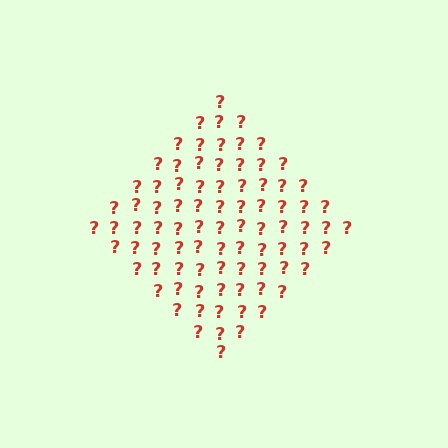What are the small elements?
The small elements are question marks.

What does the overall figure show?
The overall figure shows a diamond.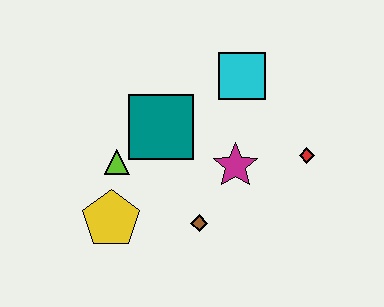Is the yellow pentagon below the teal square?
Yes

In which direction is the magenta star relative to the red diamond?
The magenta star is to the left of the red diamond.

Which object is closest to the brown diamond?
The magenta star is closest to the brown diamond.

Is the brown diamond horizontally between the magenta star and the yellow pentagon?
Yes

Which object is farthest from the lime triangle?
The red diamond is farthest from the lime triangle.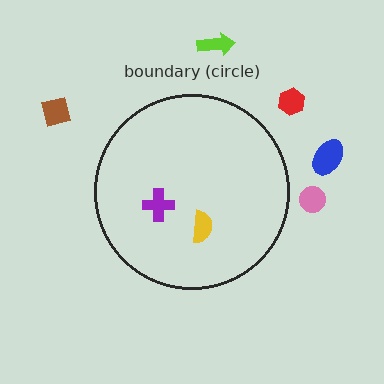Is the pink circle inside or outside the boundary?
Outside.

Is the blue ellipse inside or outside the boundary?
Outside.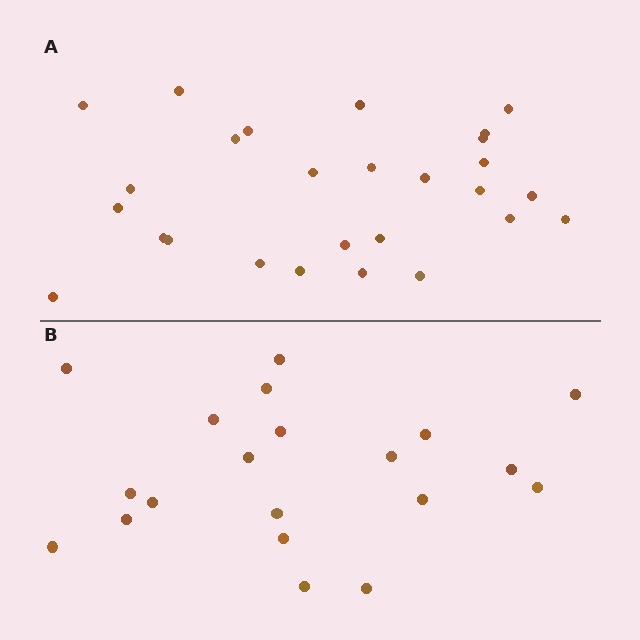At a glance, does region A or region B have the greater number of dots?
Region A (the top region) has more dots.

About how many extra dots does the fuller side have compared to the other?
Region A has roughly 8 or so more dots than region B.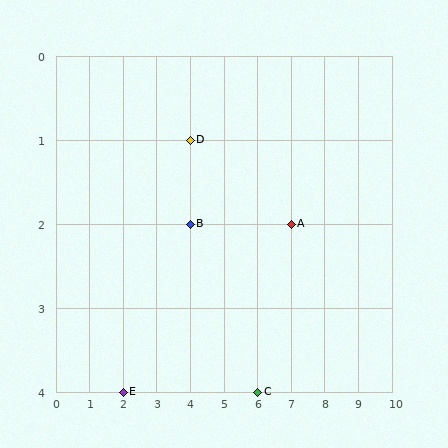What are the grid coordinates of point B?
Point B is at grid coordinates (4, 2).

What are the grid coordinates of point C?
Point C is at grid coordinates (6, 4).